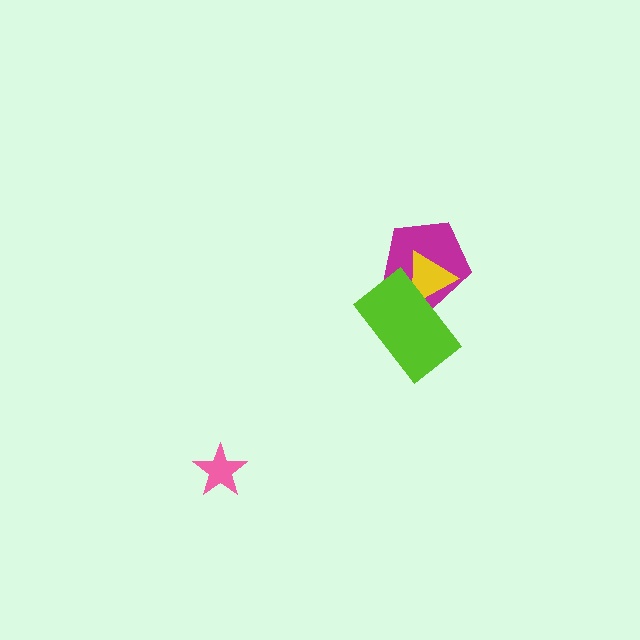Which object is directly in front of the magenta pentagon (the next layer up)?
The yellow triangle is directly in front of the magenta pentagon.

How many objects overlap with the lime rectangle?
2 objects overlap with the lime rectangle.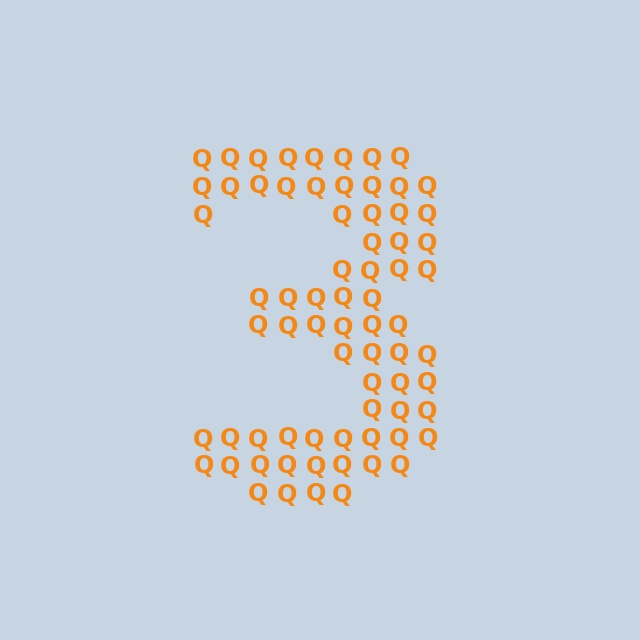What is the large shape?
The large shape is the digit 3.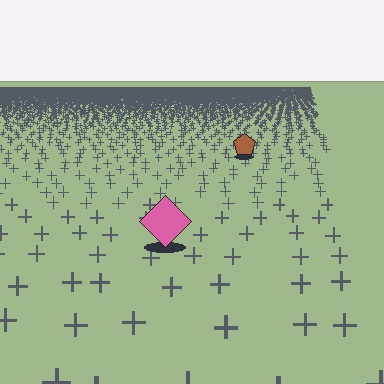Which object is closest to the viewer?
The pink diamond is closest. The texture marks near it are larger and more spread out.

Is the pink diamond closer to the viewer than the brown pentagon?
Yes. The pink diamond is closer — you can tell from the texture gradient: the ground texture is coarser near it.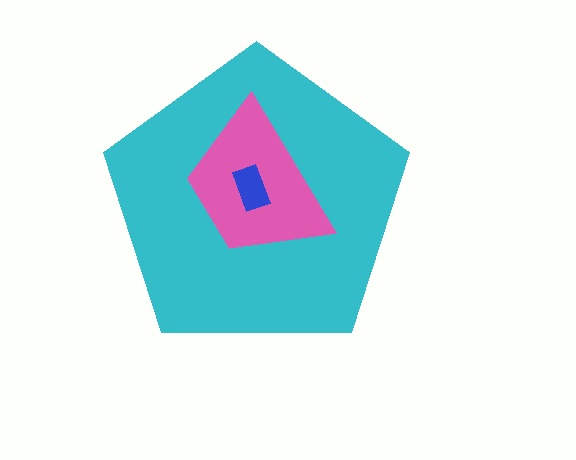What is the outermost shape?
The cyan pentagon.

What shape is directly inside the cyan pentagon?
The pink trapezoid.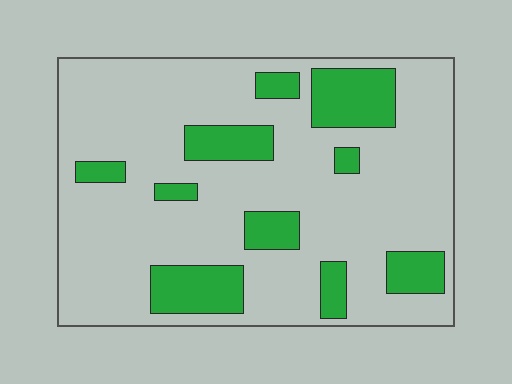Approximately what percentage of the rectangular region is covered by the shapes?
Approximately 20%.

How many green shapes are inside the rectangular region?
10.